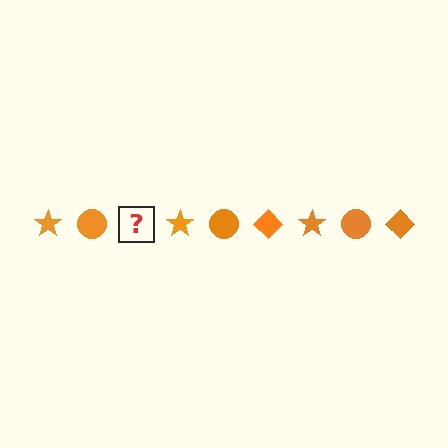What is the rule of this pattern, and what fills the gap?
The rule is that the pattern cycles through star, circle, diamond shapes in orange. The gap should be filled with an orange diamond.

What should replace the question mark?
The question mark should be replaced with an orange diamond.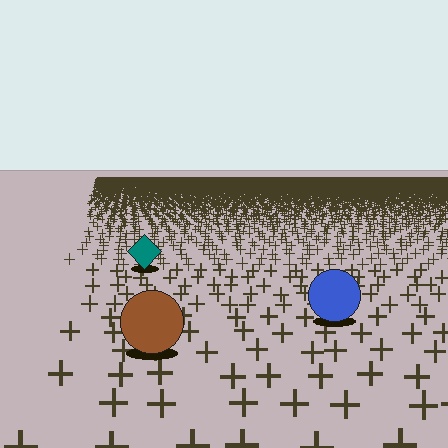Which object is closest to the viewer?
The brown circle is closest. The texture marks near it are larger and more spread out.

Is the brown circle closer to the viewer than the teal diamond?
Yes. The brown circle is closer — you can tell from the texture gradient: the ground texture is coarser near it.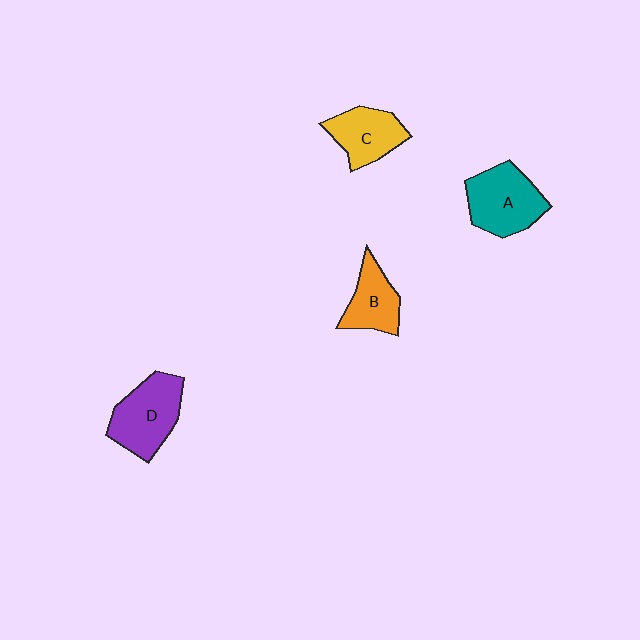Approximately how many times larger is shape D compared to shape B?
Approximately 1.4 times.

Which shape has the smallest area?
Shape B (orange).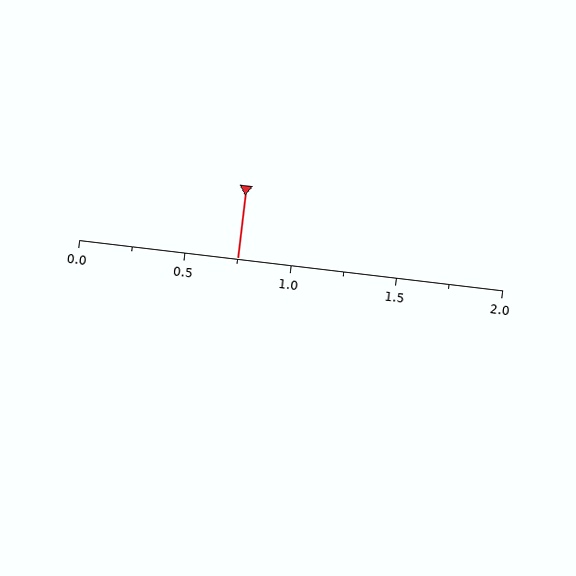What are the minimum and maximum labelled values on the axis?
The axis runs from 0.0 to 2.0.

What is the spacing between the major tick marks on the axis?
The major ticks are spaced 0.5 apart.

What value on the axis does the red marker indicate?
The marker indicates approximately 0.75.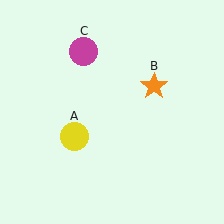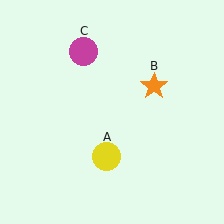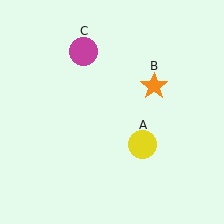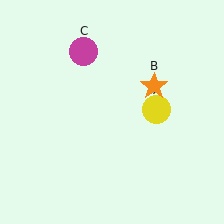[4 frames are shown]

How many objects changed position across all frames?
1 object changed position: yellow circle (object A).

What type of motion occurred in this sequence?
The yellow circle (object A) rotated counterclockwise around the center of the scene.